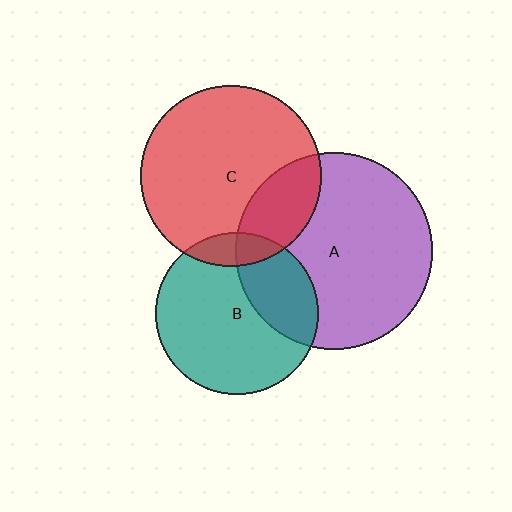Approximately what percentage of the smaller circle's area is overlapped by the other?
Approximately 25%.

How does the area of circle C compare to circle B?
Approximately 1.2 times.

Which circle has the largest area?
Circle A (purple).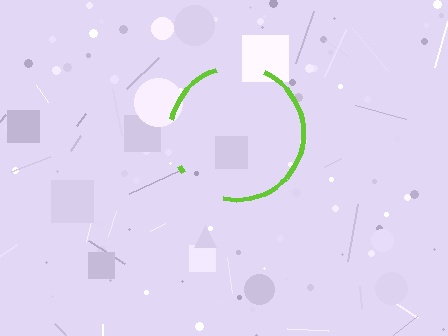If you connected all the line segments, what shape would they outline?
They would outline a circle.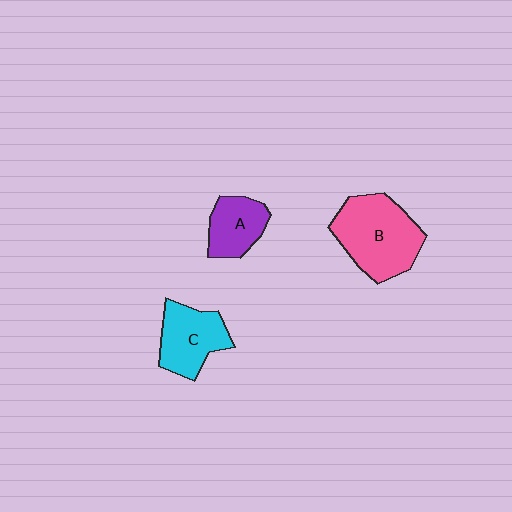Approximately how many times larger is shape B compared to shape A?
Approximately 1.9 times.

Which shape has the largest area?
Shape B (pink).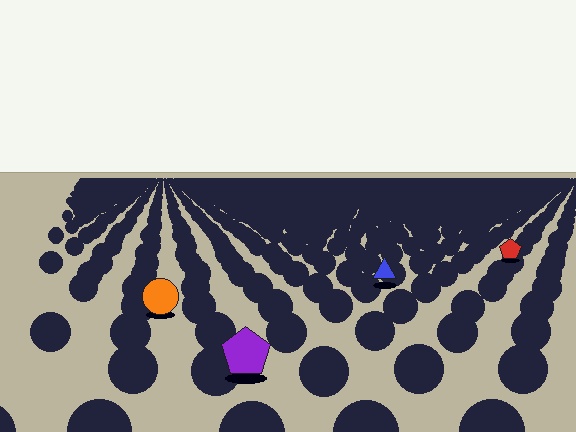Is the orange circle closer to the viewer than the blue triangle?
Yes. The orange circle is closer — you can tell from the texture gradient: the ground texture is coarser near it.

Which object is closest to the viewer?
The purple pentagon is closest. The texture marks near it are larger and more spread out.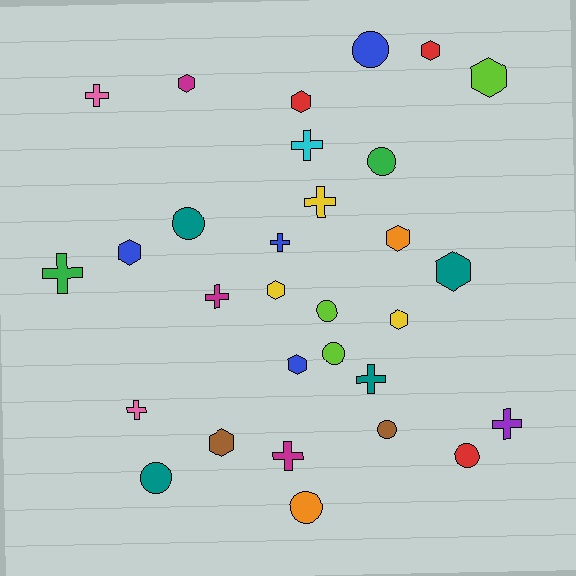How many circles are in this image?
There are 9 circles.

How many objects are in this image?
There are 30 objects.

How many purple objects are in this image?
There is 1 purple object.